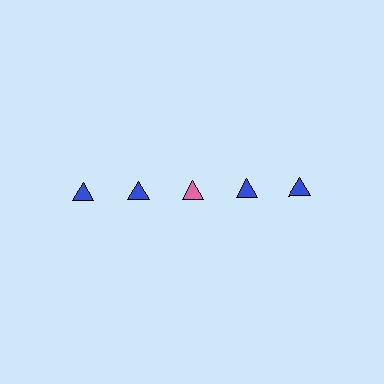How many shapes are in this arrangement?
There are 5 shapes arranged in a grid pattern.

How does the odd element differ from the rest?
It has a different color: pink instead of blue.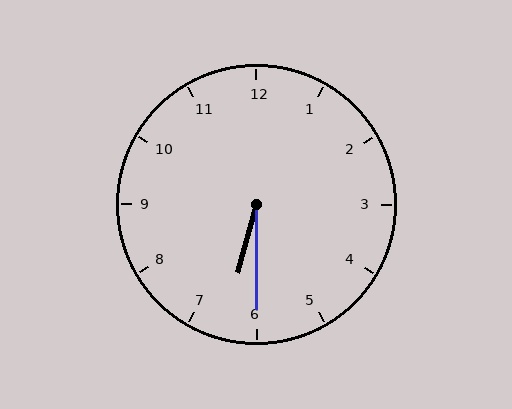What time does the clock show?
6:30.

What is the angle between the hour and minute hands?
Approximately 15 degrees.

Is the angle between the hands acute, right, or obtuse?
It is acute.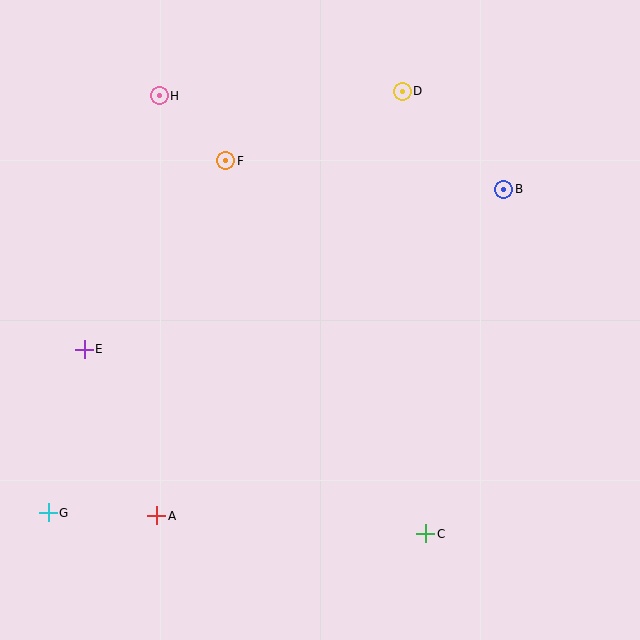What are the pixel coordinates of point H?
Point H is at (159, 96).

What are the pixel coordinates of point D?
Point D is at (402, 91).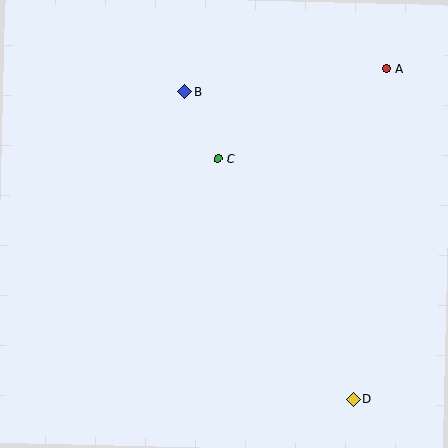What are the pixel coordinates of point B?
Point B is at (185, 92).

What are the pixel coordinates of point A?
Point A is at (386, 68).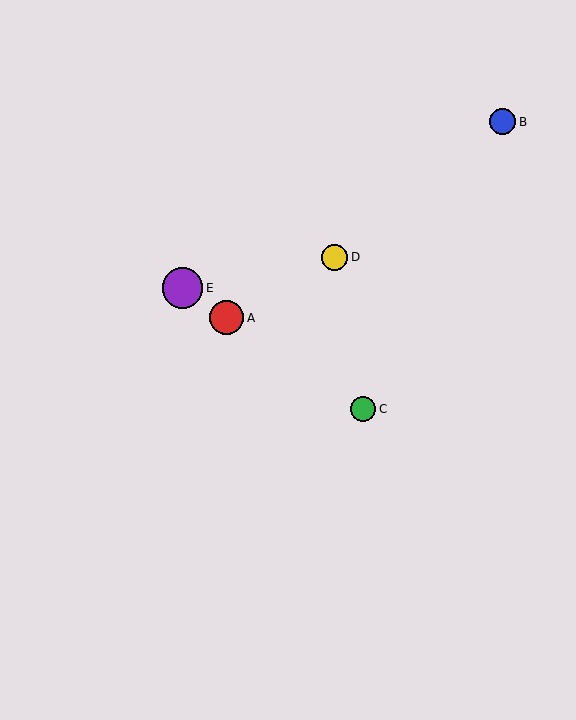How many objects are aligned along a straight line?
3 objects (A, C, E) are aligned along a straight line.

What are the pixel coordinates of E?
Object E is at (182, 288).